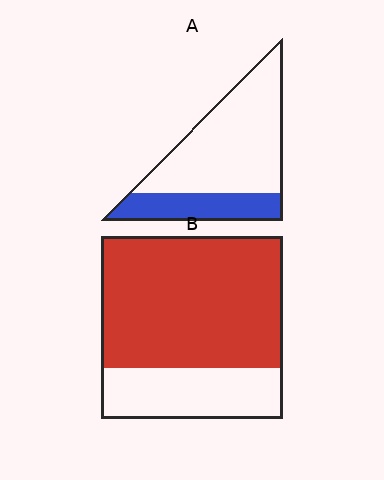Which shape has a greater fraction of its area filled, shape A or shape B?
Shape B.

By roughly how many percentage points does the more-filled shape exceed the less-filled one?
By roughly 45 percentage points (B over A).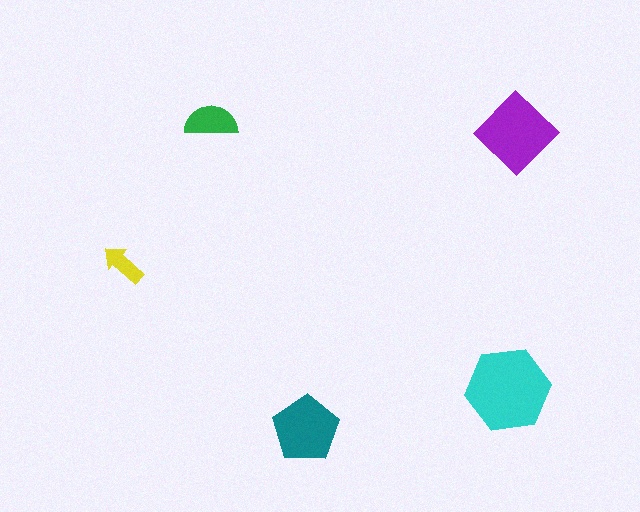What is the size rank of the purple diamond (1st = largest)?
2nd.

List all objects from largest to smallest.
The cyan hexagon, the purple diamond, the teal pentagon, the green semicircle, the yellow arrow.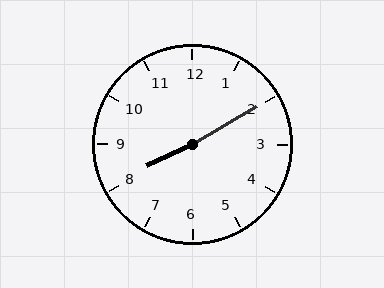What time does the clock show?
8:10.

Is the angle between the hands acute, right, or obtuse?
It is obtuse.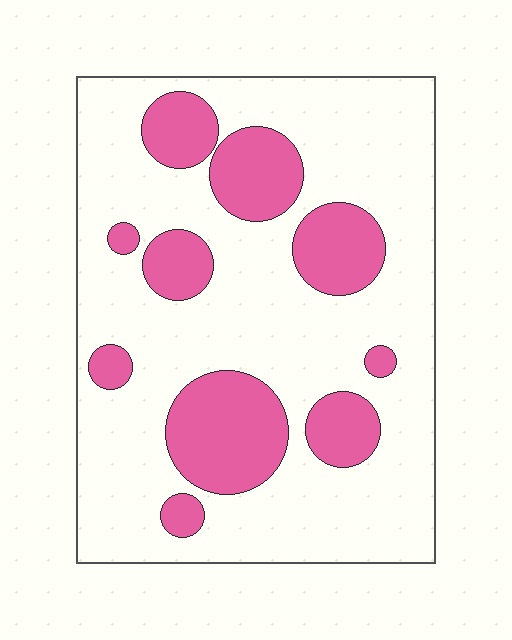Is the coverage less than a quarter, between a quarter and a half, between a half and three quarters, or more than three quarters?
Between a quarter and a half.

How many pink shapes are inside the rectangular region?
10.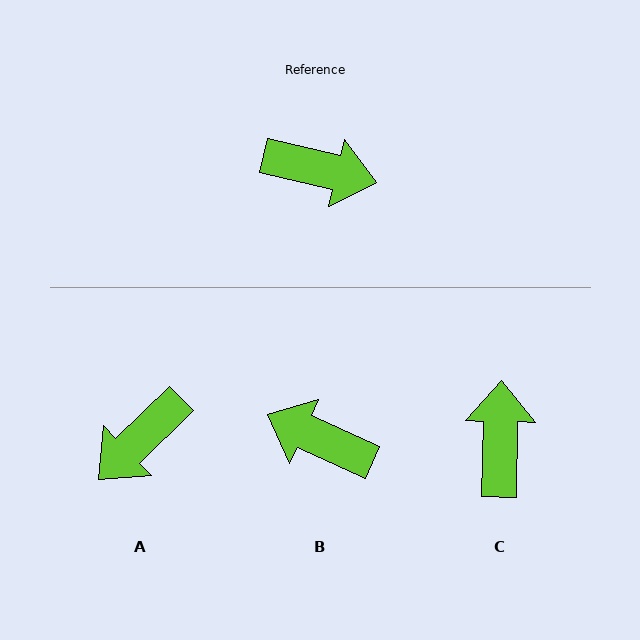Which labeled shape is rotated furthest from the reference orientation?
B, about 169 degrees away.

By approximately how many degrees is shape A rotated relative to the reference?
Approximately 122 degrees clockwise.